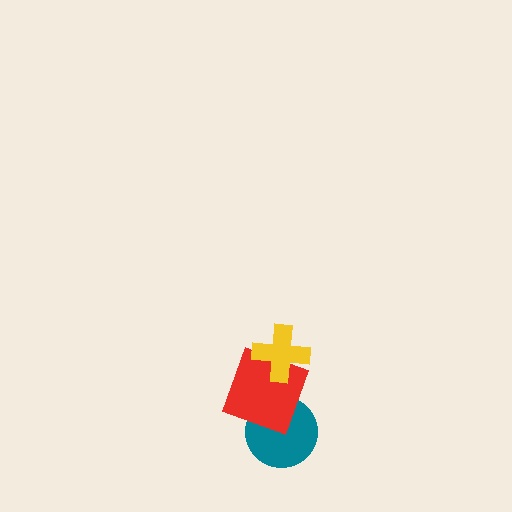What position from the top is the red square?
The red square is 2nd from the top.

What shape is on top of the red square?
The yellow cross is on top of the red square.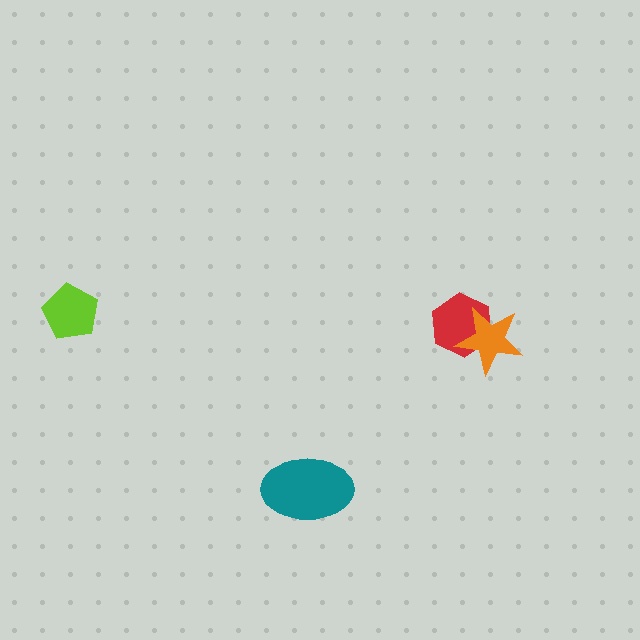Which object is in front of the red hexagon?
The orange star is in front of the red hexagon.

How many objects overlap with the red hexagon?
1 object overlaps with the red hexagon.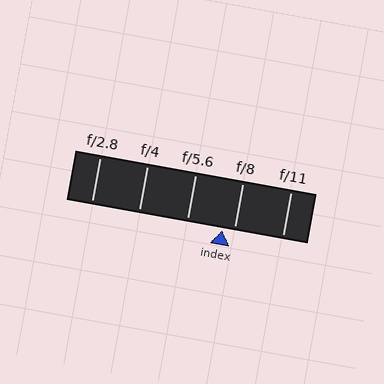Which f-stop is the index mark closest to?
The index mark is closest to f/8.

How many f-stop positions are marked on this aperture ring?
There are 5 f-stop positions marked.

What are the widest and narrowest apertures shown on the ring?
The widest aperture shown is f/2.8 and the narrowest is f/11.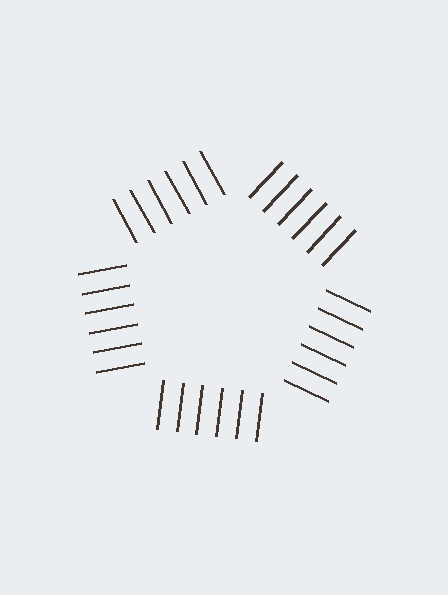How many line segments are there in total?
30 — 6 along each of the 5 edges.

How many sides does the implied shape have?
5 sides — the line-ends trace a pentagon.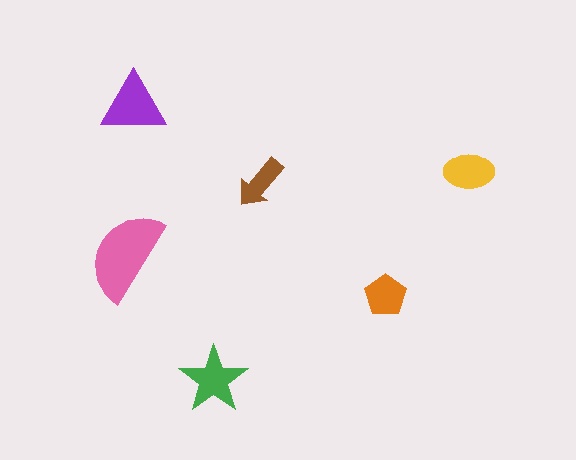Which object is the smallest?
The brown arrow.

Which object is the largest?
The pink semicircle.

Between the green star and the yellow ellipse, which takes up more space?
The green star.